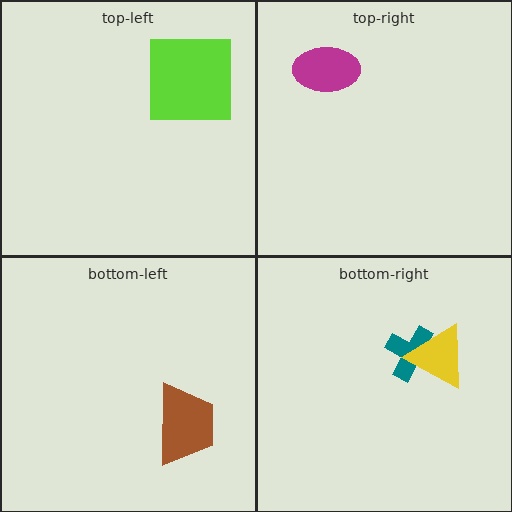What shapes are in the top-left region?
The lime square.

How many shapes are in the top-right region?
1.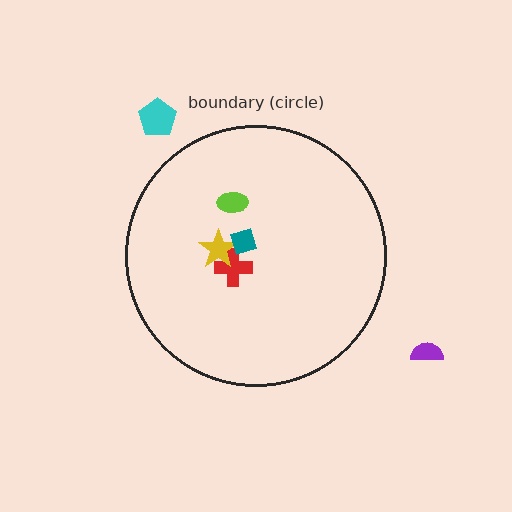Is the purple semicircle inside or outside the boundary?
Outside.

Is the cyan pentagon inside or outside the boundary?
Outside.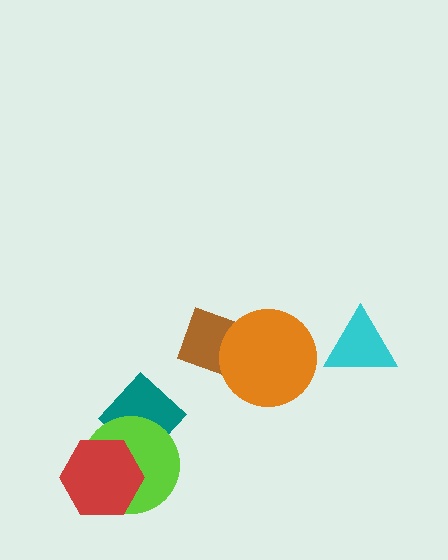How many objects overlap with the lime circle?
2 objects overlap with the lime circle.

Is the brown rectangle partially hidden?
Yes, it is partially covered by another shape.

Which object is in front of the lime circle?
The red hexagon is in front of the lime circle.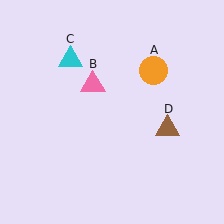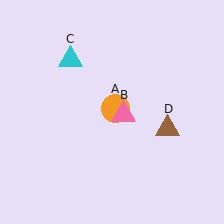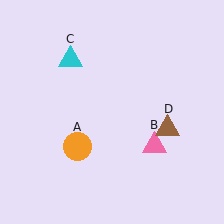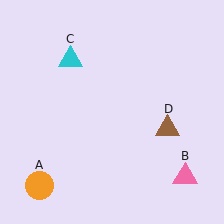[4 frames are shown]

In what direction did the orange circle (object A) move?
The orange circle (object A) moved down and to the left.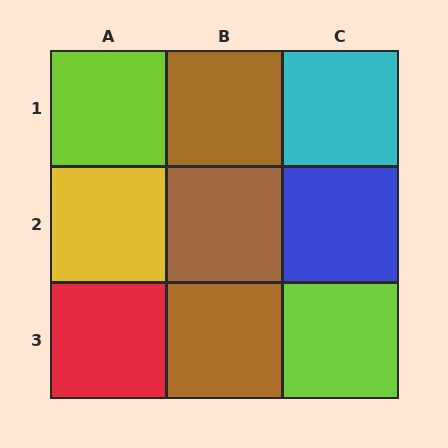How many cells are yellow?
1 cell is yellow.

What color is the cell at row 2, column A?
Yellow.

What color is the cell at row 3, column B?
Brown.